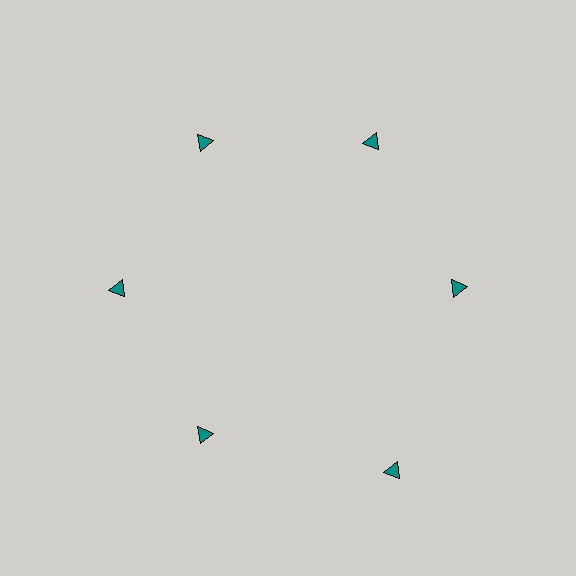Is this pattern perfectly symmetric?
No. The 6 teal triangles are arranged in a ring, but one element near the 5 o'clock position is pushed outward from the center, breaking the 6-fold rotational symmetry.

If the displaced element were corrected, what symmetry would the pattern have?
It would have 6-fold rotational symmetry — the pattern would map onto itself every 60 degrees.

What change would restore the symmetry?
The symmetry would be restored by moving it inward, back onto the ring so that all 6 triangles sit at equal angles and equal distance from the center.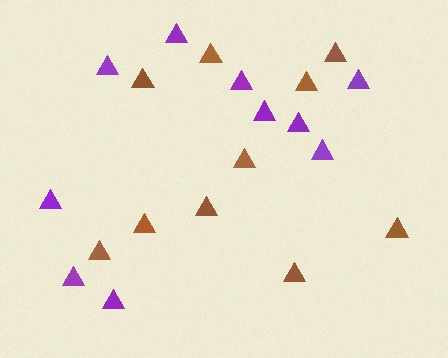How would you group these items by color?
There are 2 groups: one group of brown triangles (10) and one group of purple triangles (10).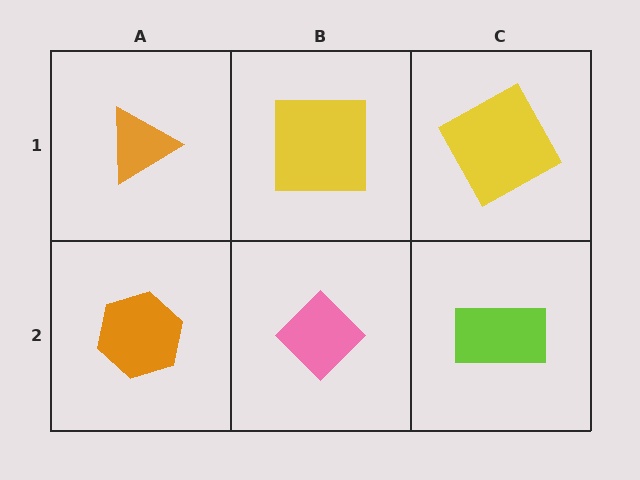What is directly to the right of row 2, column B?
A lime rectangle.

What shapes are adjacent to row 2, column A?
An orange triangle (row 1, column A), a pink diamond (row 2, column B).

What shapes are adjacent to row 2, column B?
A yellow square (row 1, column B), an orange hexagon (row 2, column A), a lime rectangle (row 2, column C).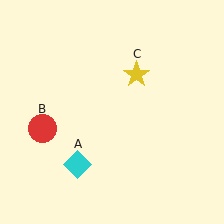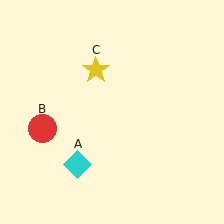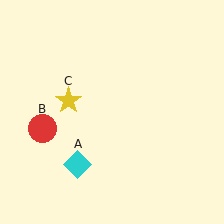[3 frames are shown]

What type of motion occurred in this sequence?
The yellow star (object C) rotated counterclockwise around the center of the scene.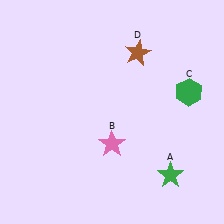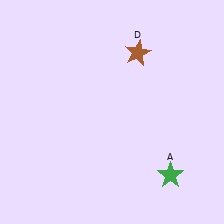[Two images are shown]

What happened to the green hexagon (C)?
The green hexagon (C) was removed in Image 2. It was in the top-right area of Image 1.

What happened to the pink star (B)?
The pink star (B) was removed in Image 2. It was in the bottom-left area of Image 1.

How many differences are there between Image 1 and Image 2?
There are 2 differences between the two images.